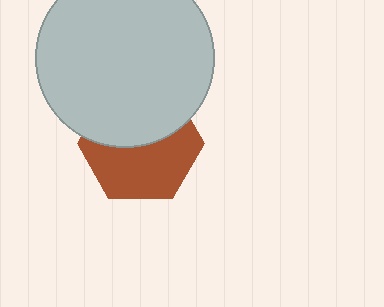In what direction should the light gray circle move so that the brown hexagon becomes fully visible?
The light gray circle should move up. That is the shortest direction to clear the overlap and leave the brown hexagon fully visible.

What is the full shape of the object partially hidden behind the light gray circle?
The partially hidden object is a brown hexagon.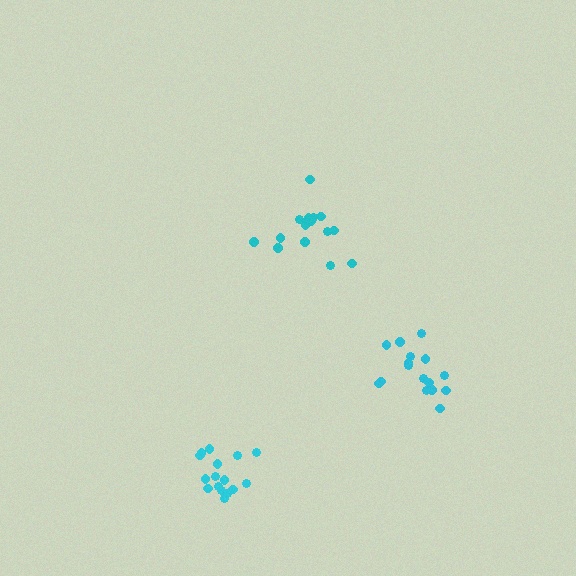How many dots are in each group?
Group 1: 16 dots, Group 2: 16 dots, Group 3: 15 dots (47 total).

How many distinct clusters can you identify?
There are 3 distinct clusters.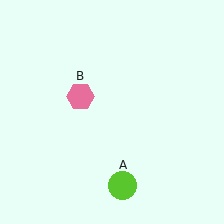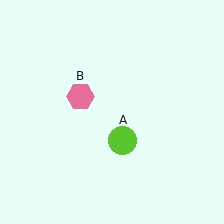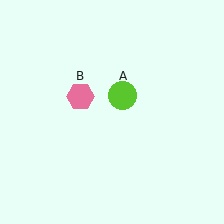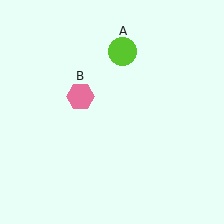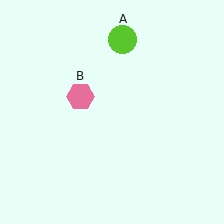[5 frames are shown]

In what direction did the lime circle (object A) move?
The lime circle (object A) moved up.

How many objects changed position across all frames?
1 object changed position: lime circle (object A).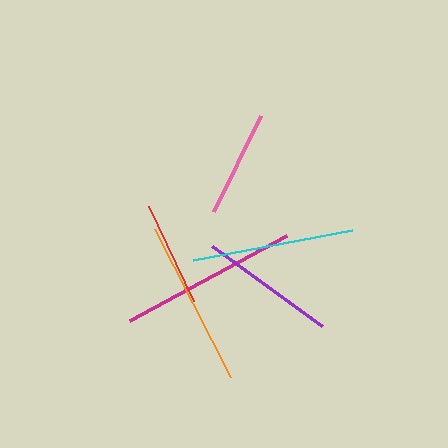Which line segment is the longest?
The magenta line is the longest at approximately 179 pixels.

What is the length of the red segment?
The red segment is approximately 105 pixels long.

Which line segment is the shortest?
The red line is the shortest at approximately 105 pixels.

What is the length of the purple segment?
The purple segment is approximately 136 pixels long.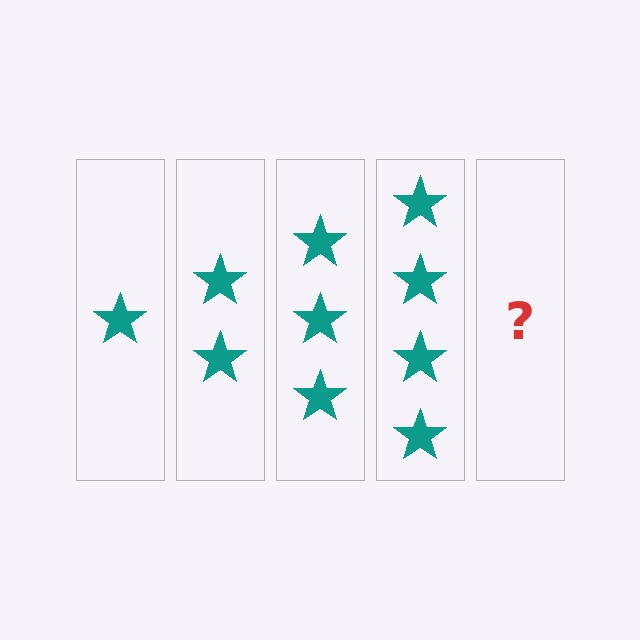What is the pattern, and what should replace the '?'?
The pattern is that each step adds one more star. The '?' should be 5 stars.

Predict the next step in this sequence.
The next step is 5 stars.